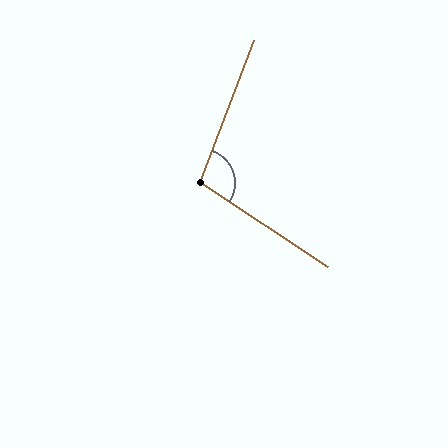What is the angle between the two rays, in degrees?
Approximately 102 degrees.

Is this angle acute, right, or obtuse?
It is obtuse.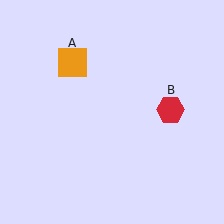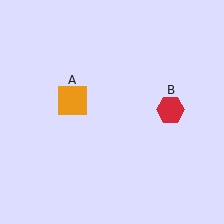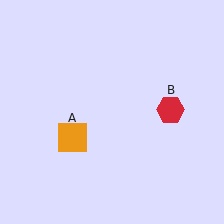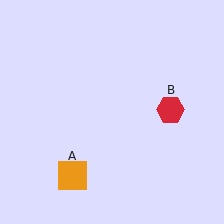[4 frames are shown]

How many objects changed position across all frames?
1 object changed position: orange square (object A).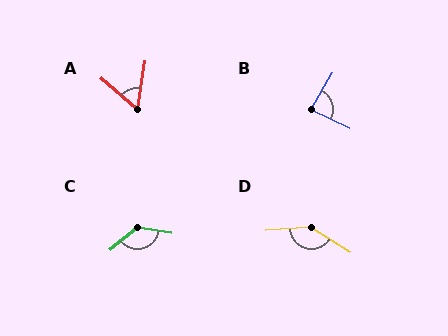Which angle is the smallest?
A, at approximately 58 degrees.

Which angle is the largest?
D, at approximately 143 degrees.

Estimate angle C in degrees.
Approximately 130 degrees.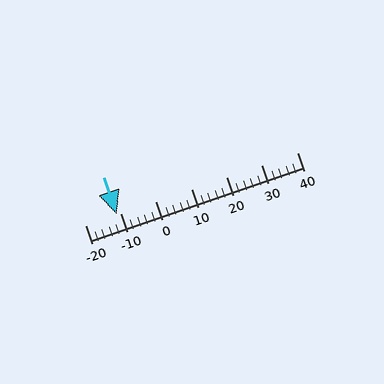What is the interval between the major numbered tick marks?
The major tick marks are spaced 10 units apart.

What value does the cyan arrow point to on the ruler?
The cyan arrow points to approximately -11.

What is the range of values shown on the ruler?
The ruler shows values from -20 to 40.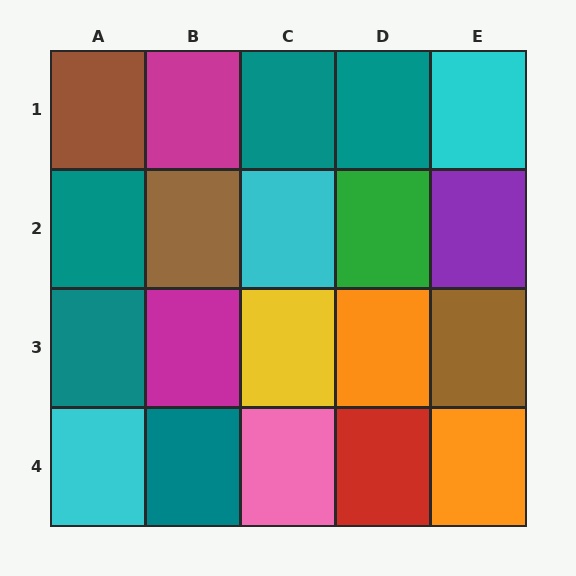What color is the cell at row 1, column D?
Teal.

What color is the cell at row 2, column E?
Purple.